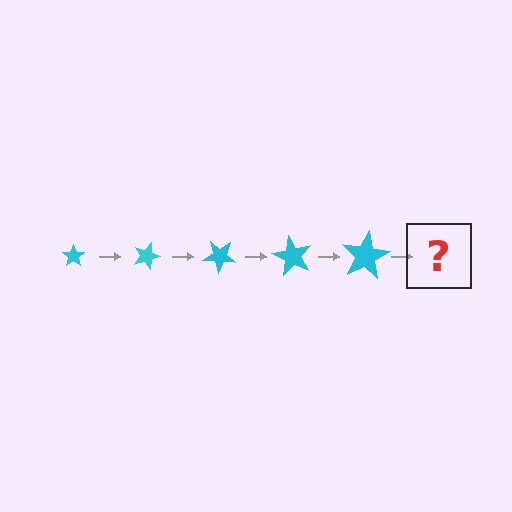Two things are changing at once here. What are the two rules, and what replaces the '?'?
The two rules are that the star grows larger each step and it rotates 20 degrees each step. The '?' should be a star, larger than the previous one and rotated 100 degrees from the start.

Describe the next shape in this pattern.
It should be a star, larger than the previous one and rotated 100 degrees from the start.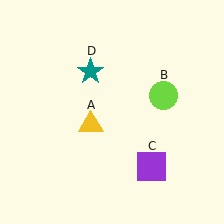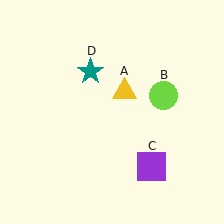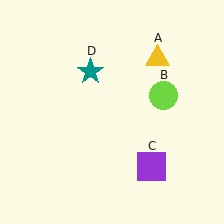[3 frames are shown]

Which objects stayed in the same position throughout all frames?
Lime circle (object B) and purple square (object C) and teal star (object D) remained stationary.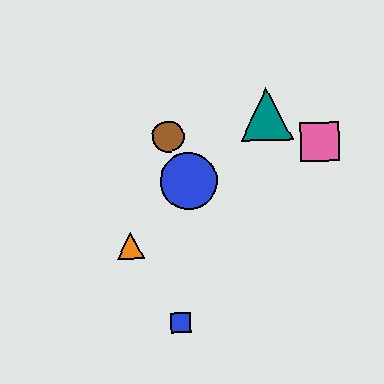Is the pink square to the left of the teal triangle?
No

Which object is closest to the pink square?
The teal triangle is closest to the pink square.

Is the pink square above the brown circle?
No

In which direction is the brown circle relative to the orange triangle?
The brown circle is above the orange triangle.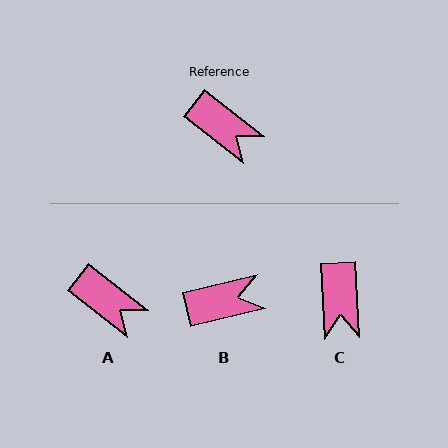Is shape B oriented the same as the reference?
No, it is off by about 51 degrees.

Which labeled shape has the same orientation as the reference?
A.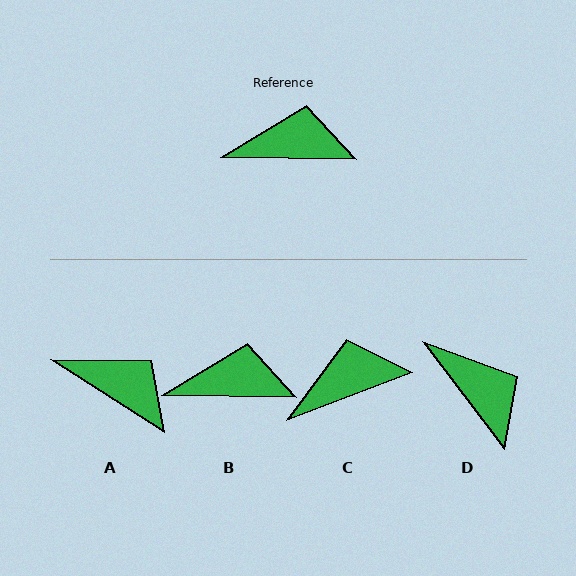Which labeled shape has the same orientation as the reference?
B.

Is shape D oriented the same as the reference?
No, it is off by about 52 degrees.